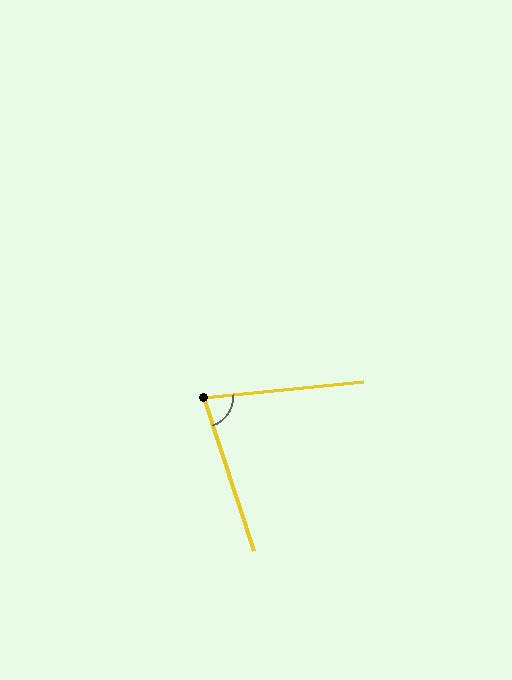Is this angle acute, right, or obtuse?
It is acute.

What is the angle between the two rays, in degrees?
Approximately 78 degrees.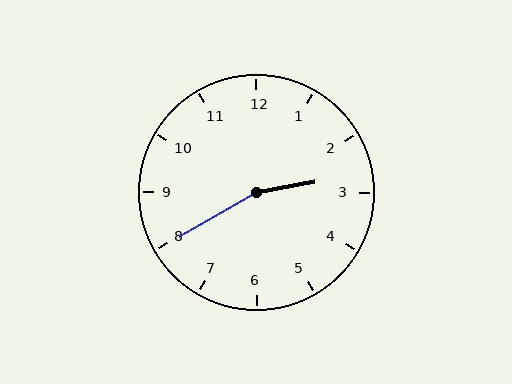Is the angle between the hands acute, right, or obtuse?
It is obtuse.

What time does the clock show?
2:40.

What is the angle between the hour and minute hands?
Approximately 160 degrees.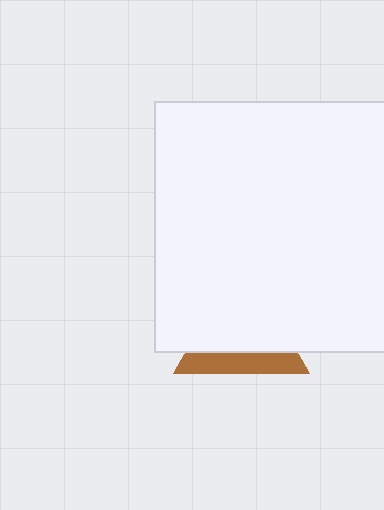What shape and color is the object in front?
The object in front is a white square.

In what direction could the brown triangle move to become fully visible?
The brown triangle could move down. That would shift it out from behind the white square entirely.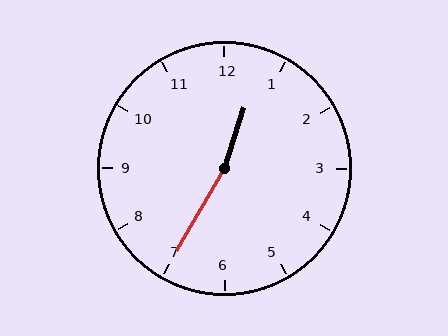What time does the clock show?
12:35.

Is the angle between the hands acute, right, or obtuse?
It is obtuse.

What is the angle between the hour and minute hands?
Approximately 168 degrees.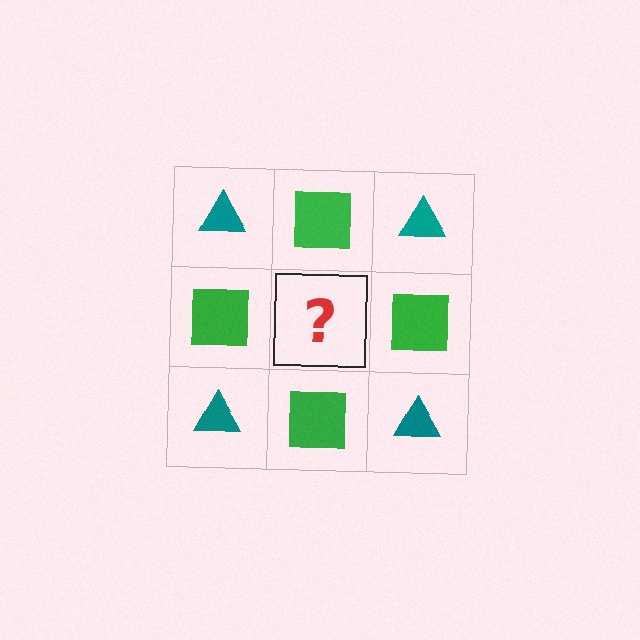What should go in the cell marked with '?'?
The missing cell should contain a teal triangle.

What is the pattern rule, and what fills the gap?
The rule is that it alternates teal triangle and green square in a checkerboard pattern. The gap should be filled with a teal triangle.